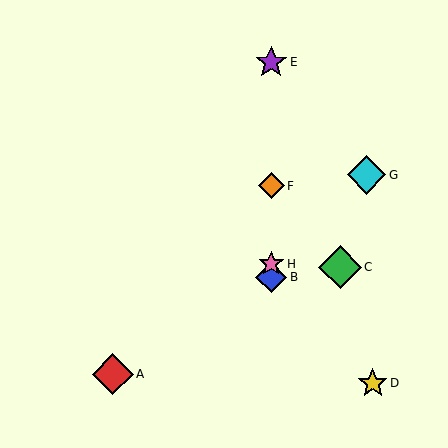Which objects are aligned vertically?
Objects B, E, F, H are aligned vertically.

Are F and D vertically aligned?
No, F is at x≈271 and D is at x≈373.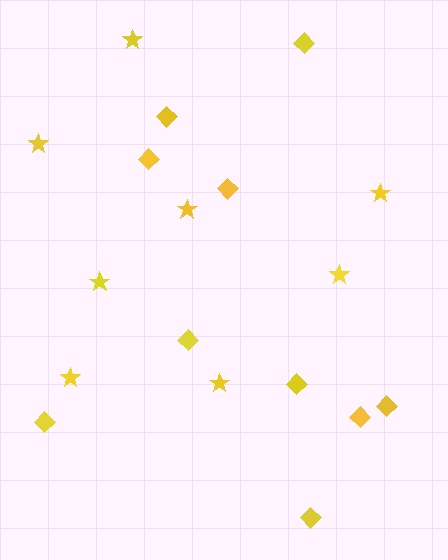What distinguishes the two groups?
There are 2 groups: one group of diamonds (10) and one group of stars (8).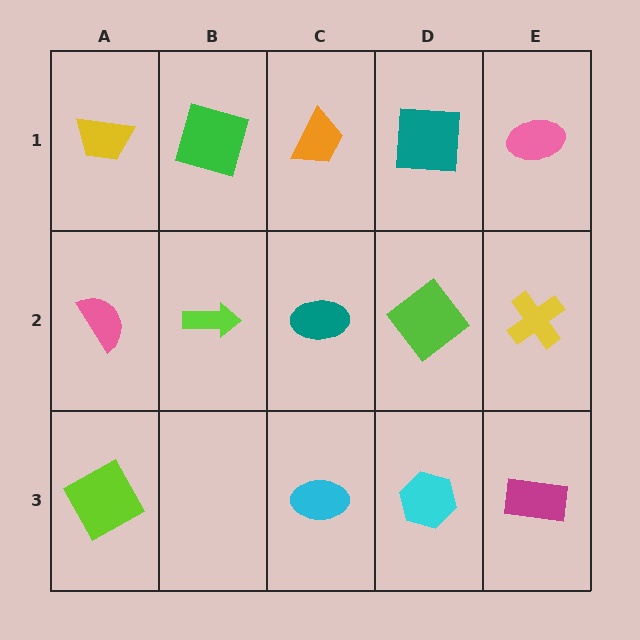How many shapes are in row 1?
5 shapes.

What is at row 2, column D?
A lime diamond.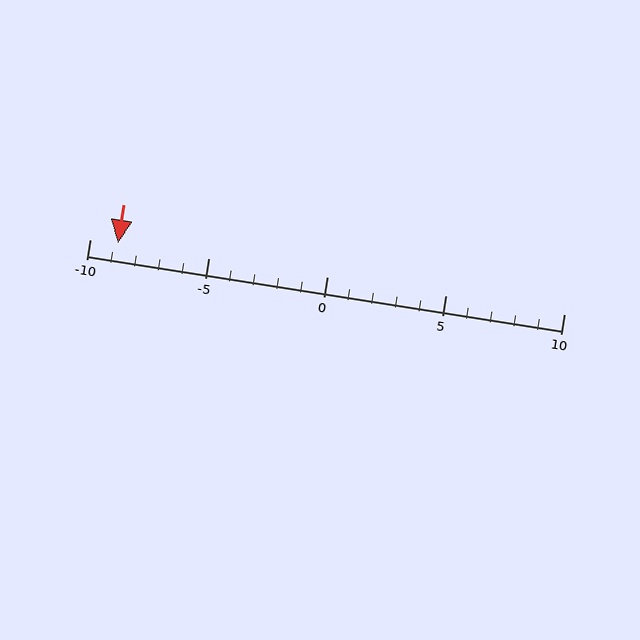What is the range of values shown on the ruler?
The ruler shows values from -10 to 10.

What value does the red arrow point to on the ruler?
The red arrow points to approximately -9.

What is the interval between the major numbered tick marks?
The major tick marks are spaced 5 units apart.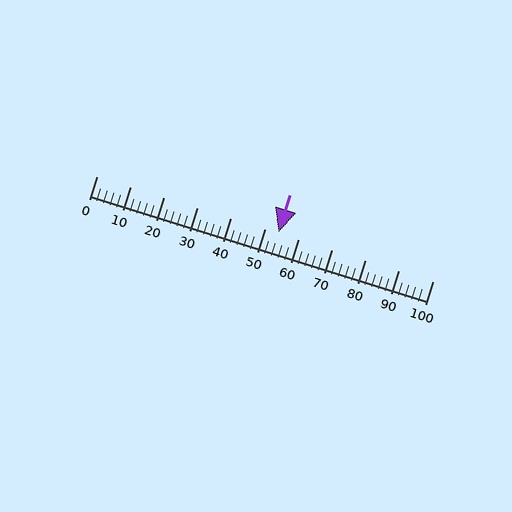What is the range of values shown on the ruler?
The ruler shows values from 0 to 100.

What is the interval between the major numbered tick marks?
The major tick marks are spaced 10 units apart.